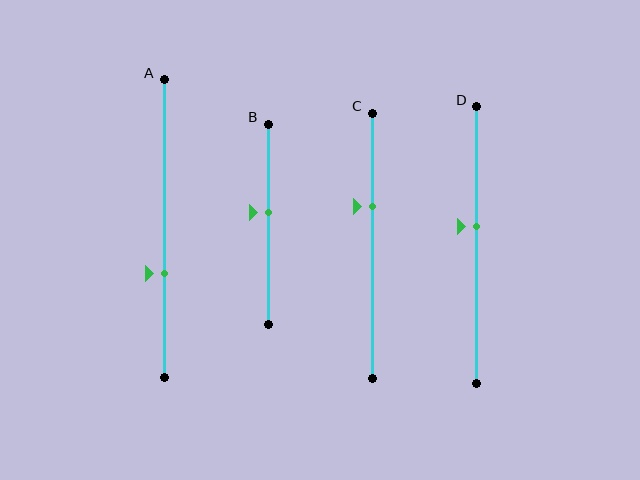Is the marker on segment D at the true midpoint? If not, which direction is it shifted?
No, the marker on segment D is shifted upward by about 7% of the segment length.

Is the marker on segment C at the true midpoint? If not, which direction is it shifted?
No, the marker on segment C is shifted upward by about 15% of the segment length.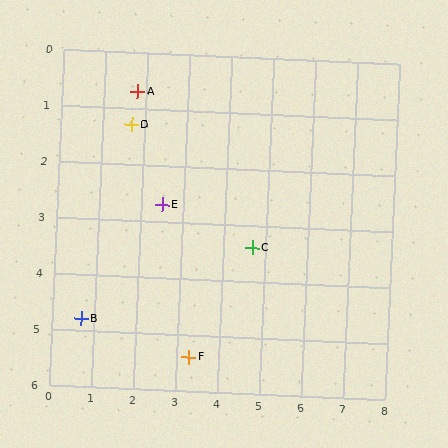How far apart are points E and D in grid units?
Points E and D are about 1.6 grid units apart.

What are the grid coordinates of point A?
Point A is at approximately (1.8, 0.7).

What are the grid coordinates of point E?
Point E is at approximately (2.5, 2.7).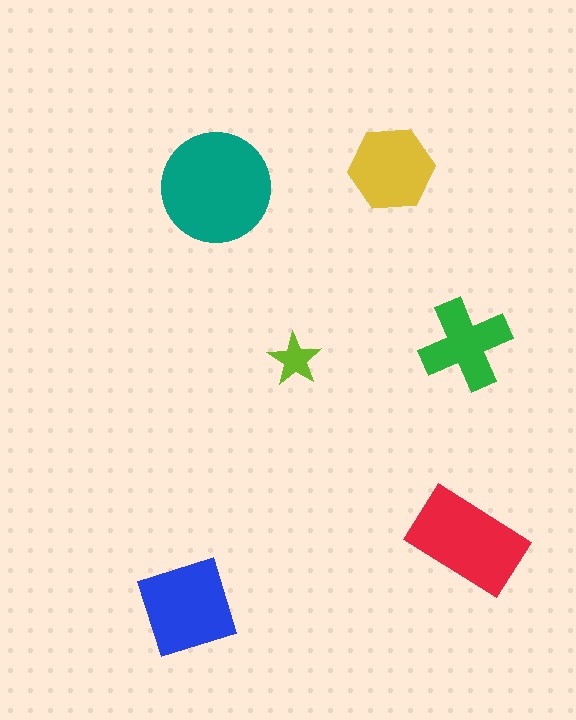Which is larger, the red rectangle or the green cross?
The red rectangle.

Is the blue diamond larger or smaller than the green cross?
Larger.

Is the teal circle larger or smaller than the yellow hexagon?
Larger.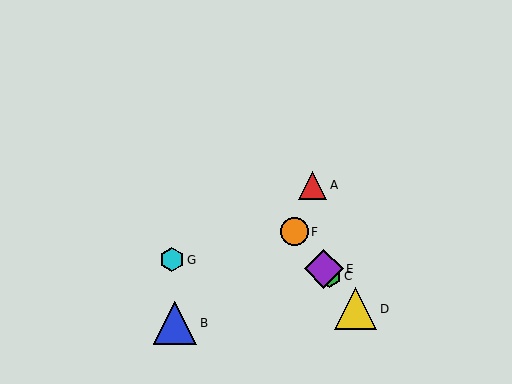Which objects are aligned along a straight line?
Objects C, D, E, F are aligned along a straight line.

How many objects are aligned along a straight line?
4 objects (C, D, E, F) are aligned along a straight line.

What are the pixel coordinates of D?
Object D is at (356, 309).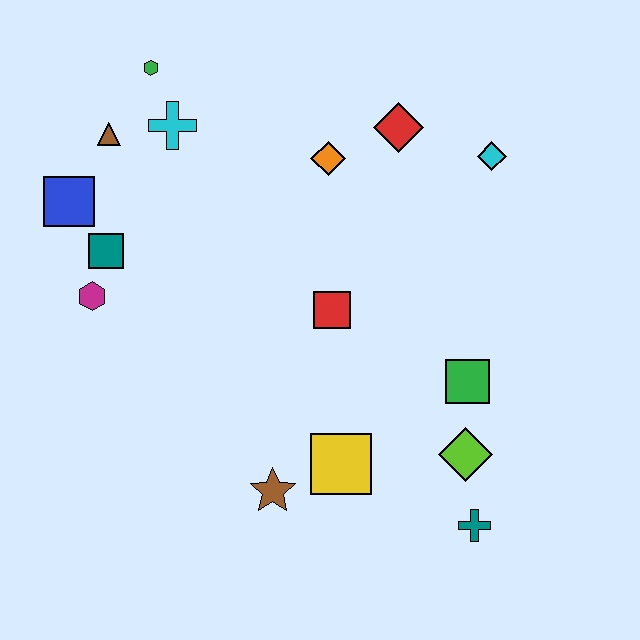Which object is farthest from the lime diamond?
The green hexagon is farthest from the lime diamond.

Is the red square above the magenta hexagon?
No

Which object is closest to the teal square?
The magenta hexagon is closest to the teal square.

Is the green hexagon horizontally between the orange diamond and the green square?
No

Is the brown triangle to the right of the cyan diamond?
No